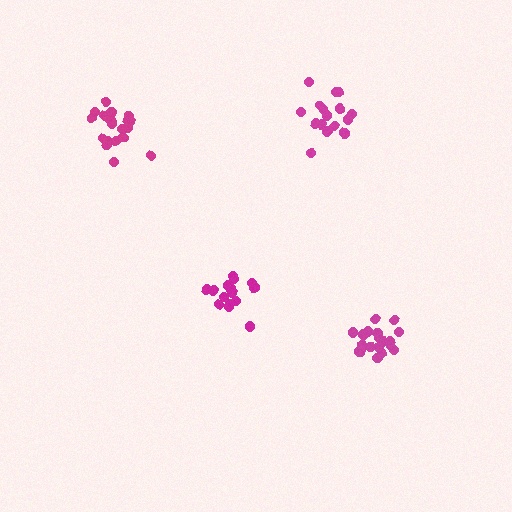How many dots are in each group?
Group 1: 19 dots, Group 2: 19 dots, Group 3: 15 dots, Group 4: 20 dots (73 total).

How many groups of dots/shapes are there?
There are 4 groups.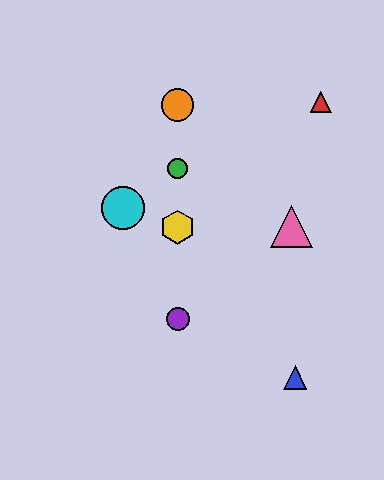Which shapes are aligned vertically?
The green circle, the yellow hexagon, the purple circle, the orange circle are aligned vertically.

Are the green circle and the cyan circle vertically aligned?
No, the green circle is at x≈178 and the cyan circle is at x≈123.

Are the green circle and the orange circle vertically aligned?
Yes, both are at x≈178.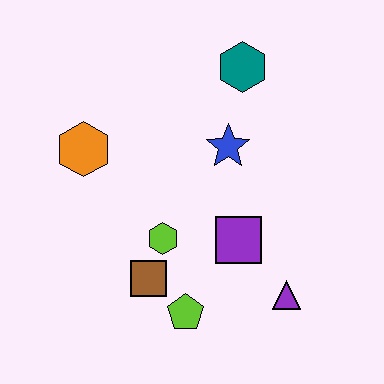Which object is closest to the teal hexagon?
The blue star is closest to the teal hexagon.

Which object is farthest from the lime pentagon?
The teal hexagon is farthest from the lime pentagon.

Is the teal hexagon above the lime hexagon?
Yes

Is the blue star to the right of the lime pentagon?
Yes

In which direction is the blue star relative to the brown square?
The blue star is above the brown square.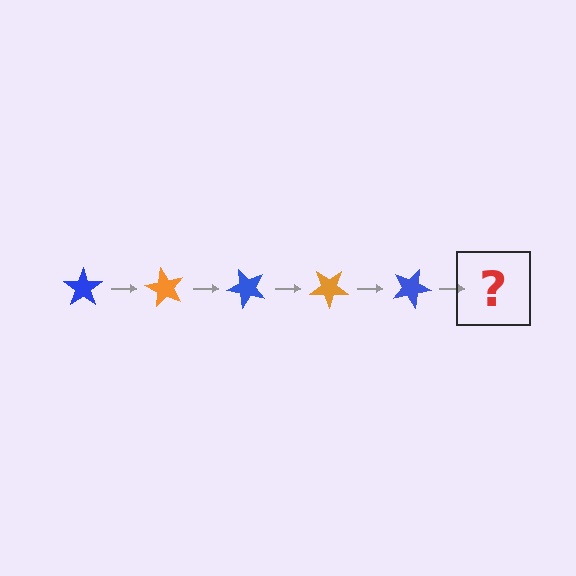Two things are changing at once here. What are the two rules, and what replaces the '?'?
The two rules are that it rotates 60 degrees each step and the color cycles through blue and orange. The '?' should be an orange star, rotated 300 degrees from the start.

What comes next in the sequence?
The next element should be an orange star, rotated 300 degrees from the start.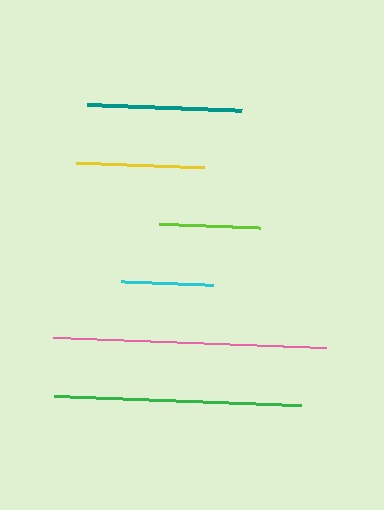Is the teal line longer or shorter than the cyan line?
The teal line is longer than the cyan line.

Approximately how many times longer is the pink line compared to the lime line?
The pink line is approximately 2.7 times the length of the lime line.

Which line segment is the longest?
The pink line is the longest at approximately 274 pixels.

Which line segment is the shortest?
The cyan line is the shortest at approximately 91 pixels.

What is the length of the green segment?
The green segment is approximately 248 pixels long.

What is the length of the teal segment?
The teal segment is approximately 155 pixels long.